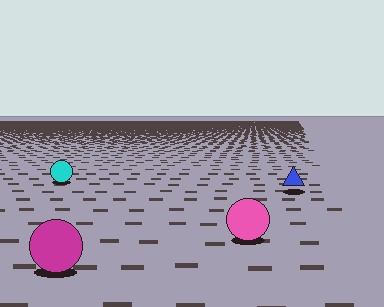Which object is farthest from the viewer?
The cyan circle is farthest from the viewer. It appears smaller and the ground texture around it is denser.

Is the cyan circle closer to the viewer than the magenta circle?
No. The magenta circle is closer — you can tell from the texture gradient: the ground texture is coarser near it.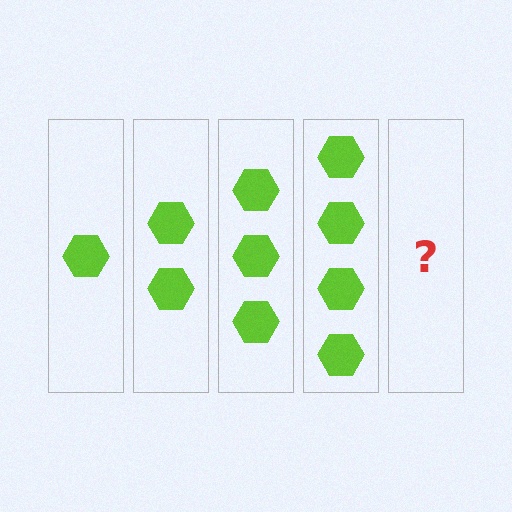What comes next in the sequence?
The next element should be 5 hexagons.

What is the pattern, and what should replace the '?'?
The pattern is that each step adds one more hexagon. The '?' should be 5 hexagons.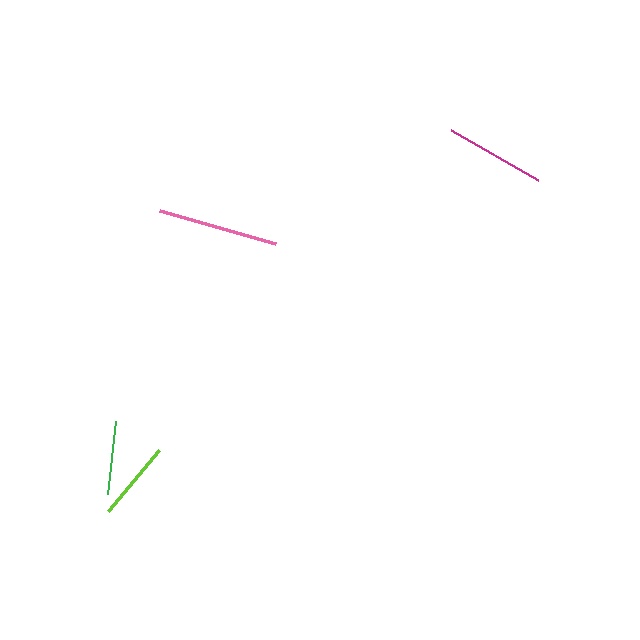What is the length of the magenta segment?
The magenta segment is approximately 100 pixels long.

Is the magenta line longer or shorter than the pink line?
The pink line is longer than the magenta line.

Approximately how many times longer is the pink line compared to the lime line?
The pink line is approximately 1.5 times the length of the lime line.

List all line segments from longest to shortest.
From longest to shortest: pink, magenta, lime, green.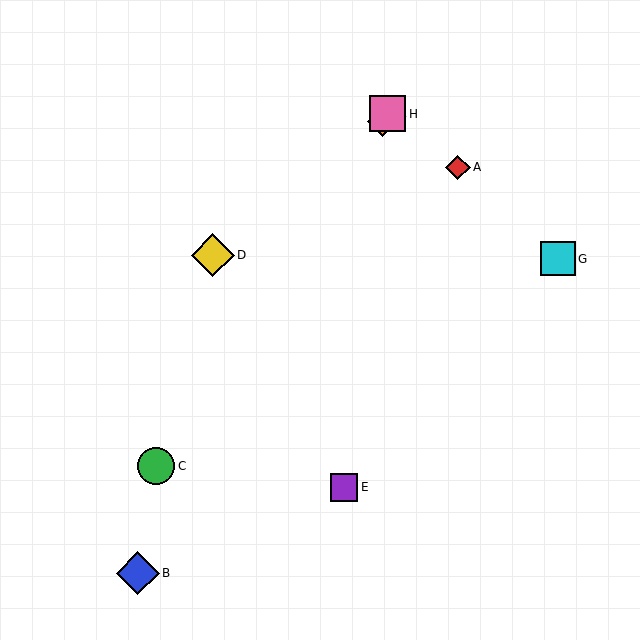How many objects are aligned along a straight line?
3 objects (C, F, H) are aligned along a straight line.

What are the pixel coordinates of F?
Object F is at (382, 121).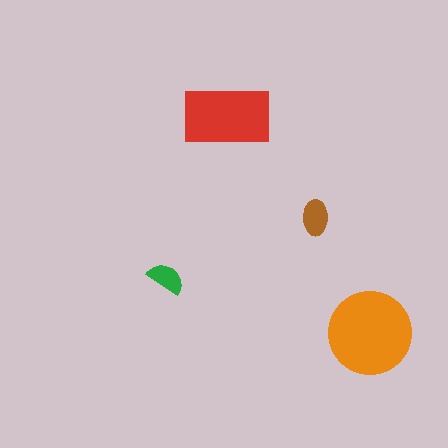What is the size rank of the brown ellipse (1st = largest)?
3rd.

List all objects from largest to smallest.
The orange circle, the red rectangle, the brown ellipse, the green semicircle.